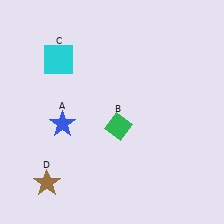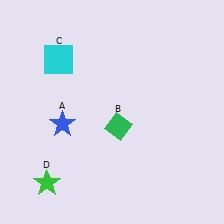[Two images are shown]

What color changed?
The star (D) changed from brown in Image 1 to green in Image 2.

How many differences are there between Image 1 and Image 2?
There is 1 difference between the two images.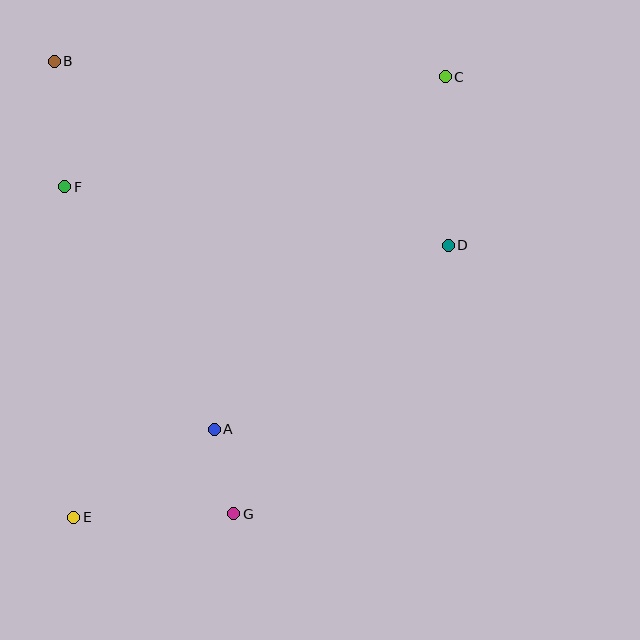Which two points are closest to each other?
Points A and G are closest to each other.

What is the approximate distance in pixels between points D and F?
The distance between D and F is approximately 388 pixels.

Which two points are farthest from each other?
Points C and E are farthest from each other.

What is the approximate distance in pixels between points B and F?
The distance between B and F is approximately 126 pixels.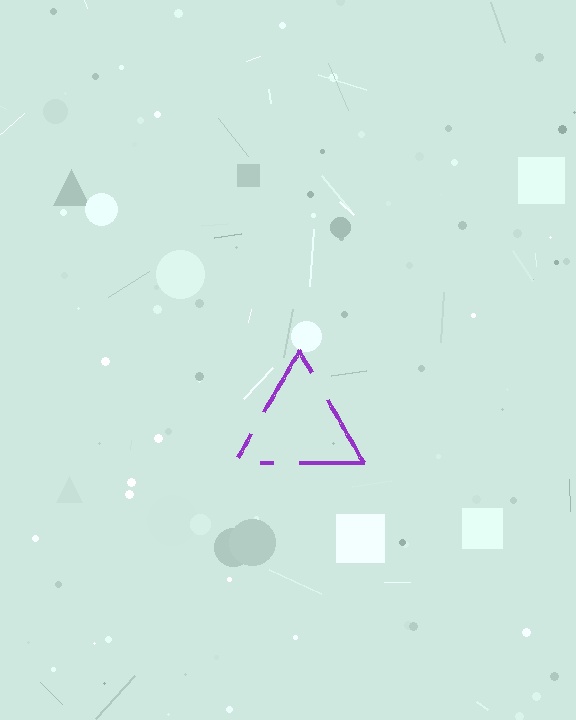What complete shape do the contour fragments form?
The contour fragments form a triangle.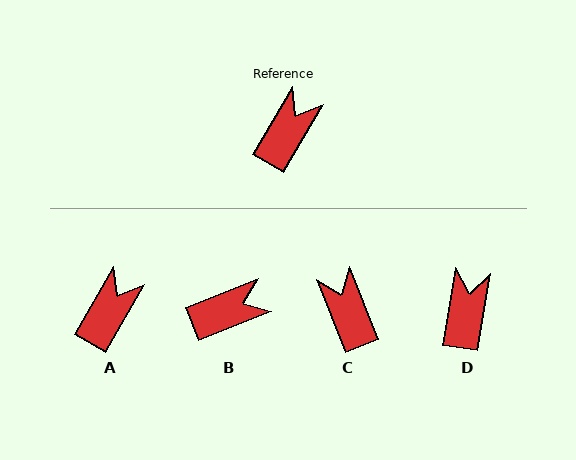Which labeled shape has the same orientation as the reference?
A.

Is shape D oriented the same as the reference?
No, it is off by about 21 degrees.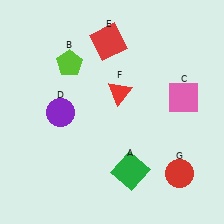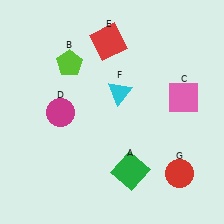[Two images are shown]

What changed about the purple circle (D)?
In Image 1, D is purple. In Image 2, it changed to magenta.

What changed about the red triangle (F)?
In Image 1, F is red. In Image 2, it changed to cyan.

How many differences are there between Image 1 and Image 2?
There are 2 differences between the two images.